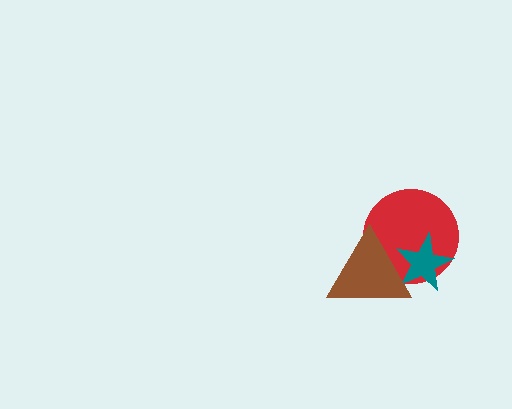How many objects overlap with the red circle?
2 objects overlap with the red circle.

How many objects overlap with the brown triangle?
2 objects overlap with the brown triangle.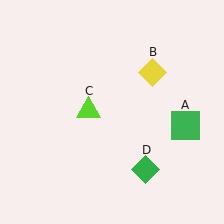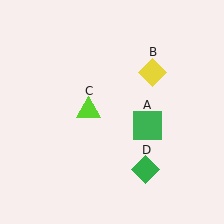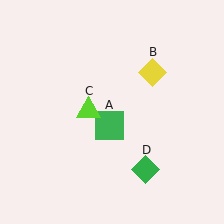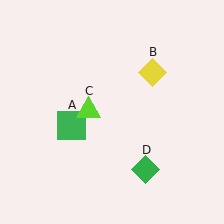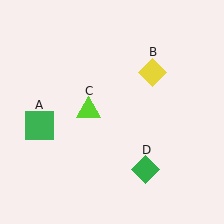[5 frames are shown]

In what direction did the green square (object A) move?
The green square (object A) moved left.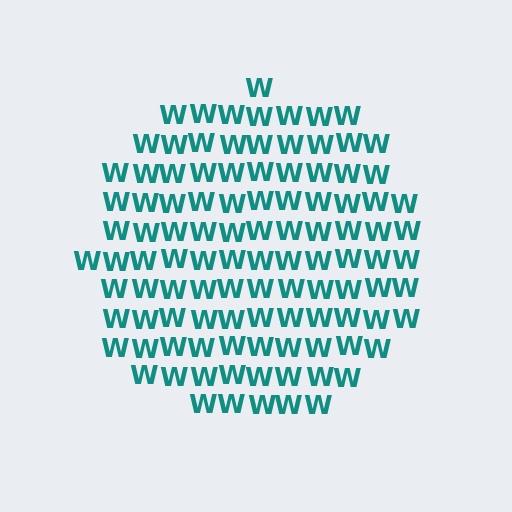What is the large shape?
The large shape is a circle.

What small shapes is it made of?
It is made of small letter W's.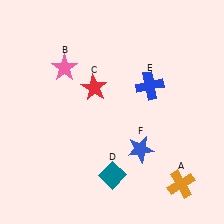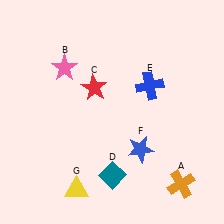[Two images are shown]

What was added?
A yellow triangle (G) was added in Image 2.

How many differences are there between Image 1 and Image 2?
There is 1 difference between the two images.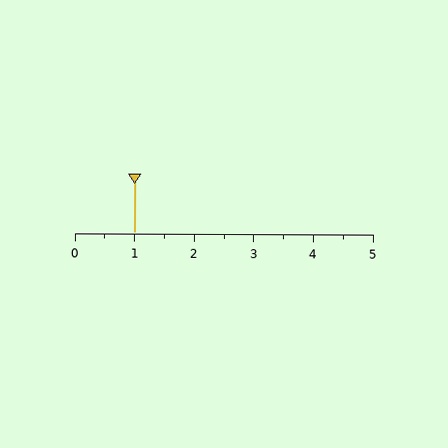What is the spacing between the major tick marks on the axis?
The major ticks are spaced 1 apart.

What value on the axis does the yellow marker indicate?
The marker indicates approximately 1.